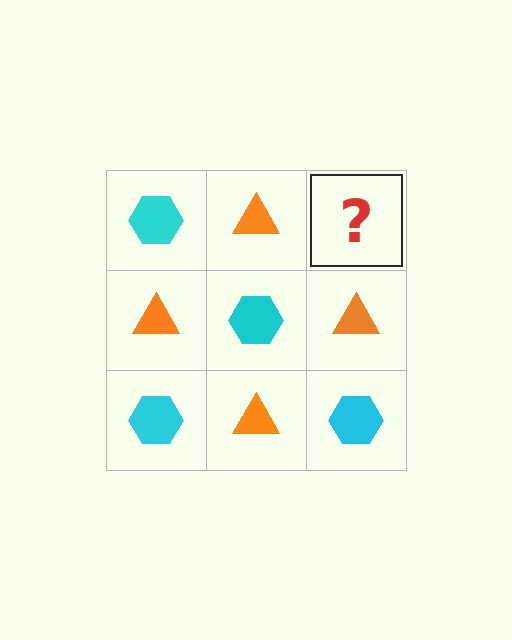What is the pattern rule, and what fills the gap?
The rule is that it alternates cyan hexagon and orange triangle in a checkerboard pattern. The gap should be filled with a cyan hexagon.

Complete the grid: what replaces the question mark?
The question mark should be replaced with a cyan hexagon.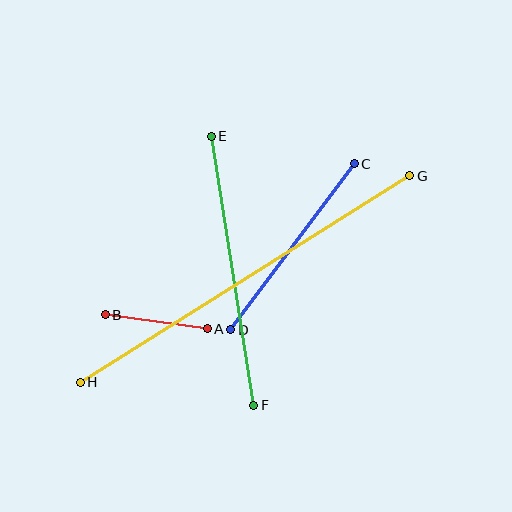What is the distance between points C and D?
The distance is approximately 207 pixels.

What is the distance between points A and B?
The distance is approximately 103 pixels.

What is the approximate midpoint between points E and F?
The midpoint is at approximately (233, 271) pixels.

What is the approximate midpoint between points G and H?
The midpoint is at approximately (245, 279) pixels.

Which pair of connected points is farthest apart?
Points G and H are farthest apart.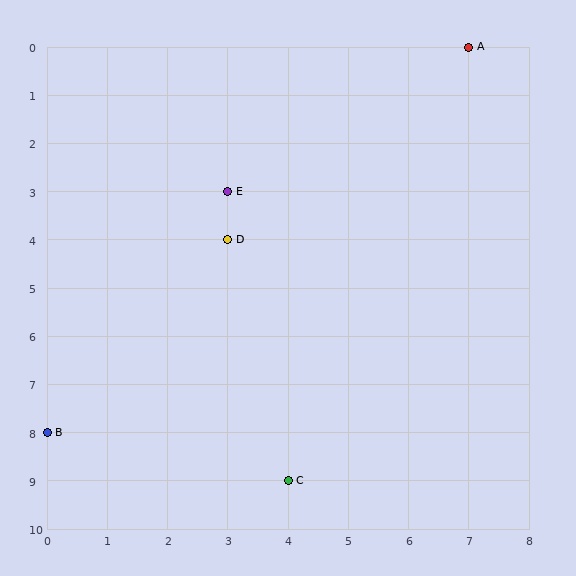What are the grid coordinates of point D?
Point D is at grid coordinates (3, 4).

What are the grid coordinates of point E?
Point E is at grid coordinates (3, 3).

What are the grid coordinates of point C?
Point C is at grid coordinates (4, 9).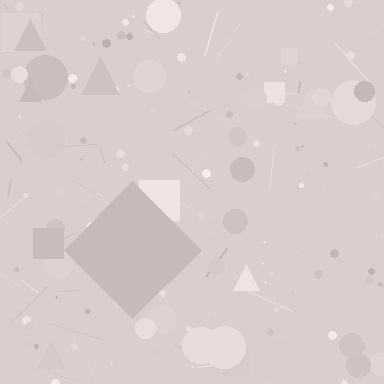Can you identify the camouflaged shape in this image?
The camouflaged shape is a diamond.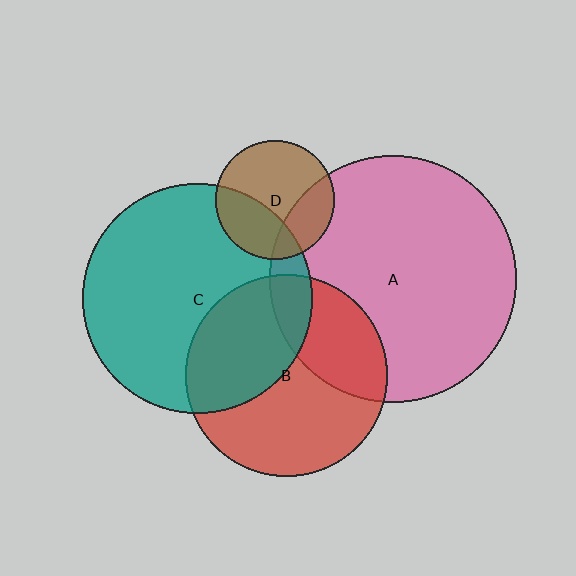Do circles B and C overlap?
Yes.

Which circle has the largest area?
Circle A (pink).